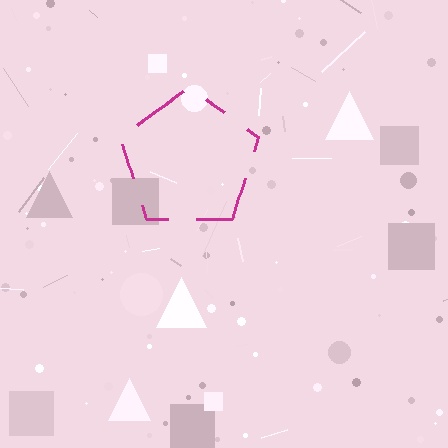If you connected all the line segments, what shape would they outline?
They would outline a pentagon.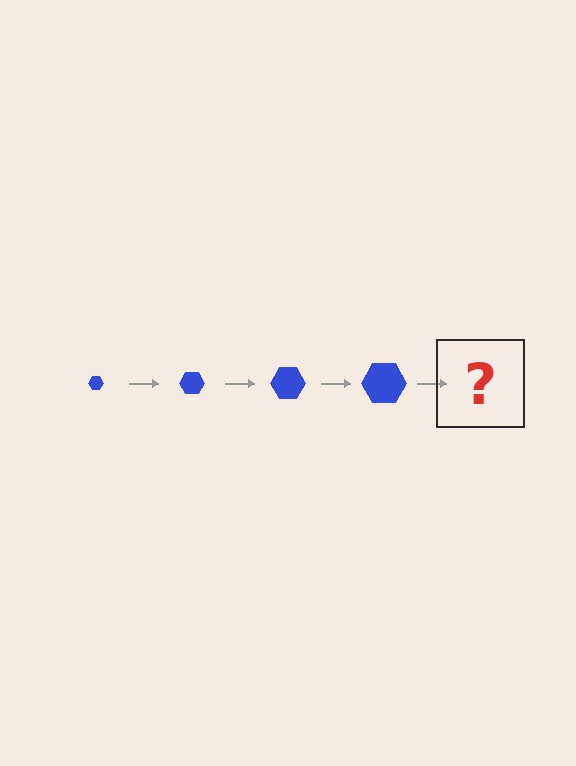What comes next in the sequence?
The next element should be a blue hexagon, larger than the previous one.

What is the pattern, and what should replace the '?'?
The pattern is that the hexagon gets progressively larger each step. The '?' should be a blue hexagon, larger than the previous one.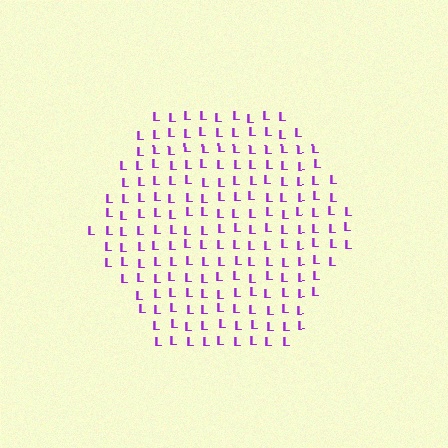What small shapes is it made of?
It is made of small letter L's.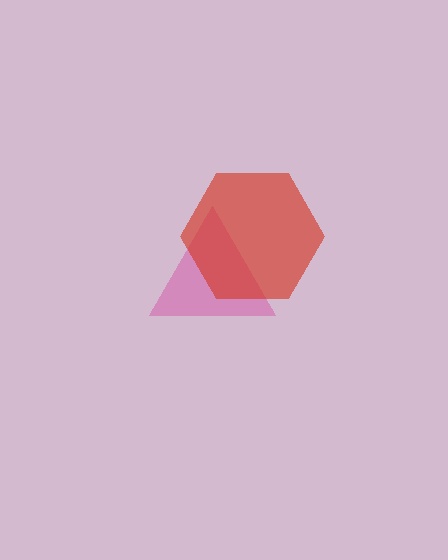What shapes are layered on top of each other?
The layered shapes are: a magenta triangle, a red hexagon.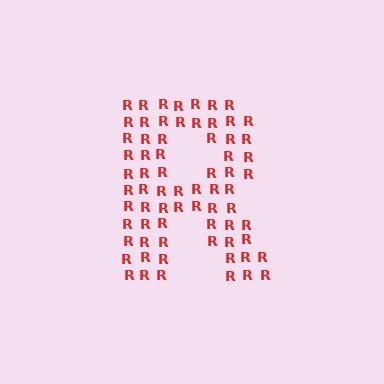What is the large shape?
The large shape is the letter R.